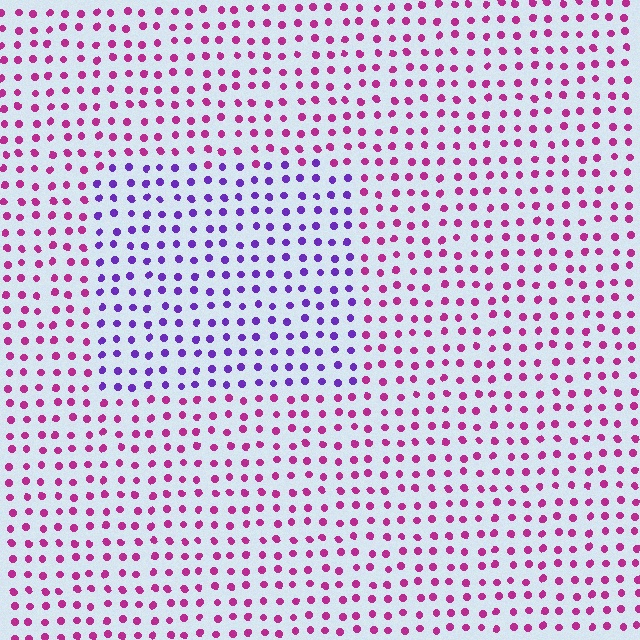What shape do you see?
I see a rectangle.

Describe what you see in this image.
The image is filled with small magenta elements in a uniform arrangement. A rectangle-shaped region is visible where the elements are tinted to a slightly different hue, forming a subtle color boundary.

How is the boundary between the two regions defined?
The boundary is defined purely by a slight shift in hue (about 50 degrees). Spacing, size, and orientation are identical on both sides.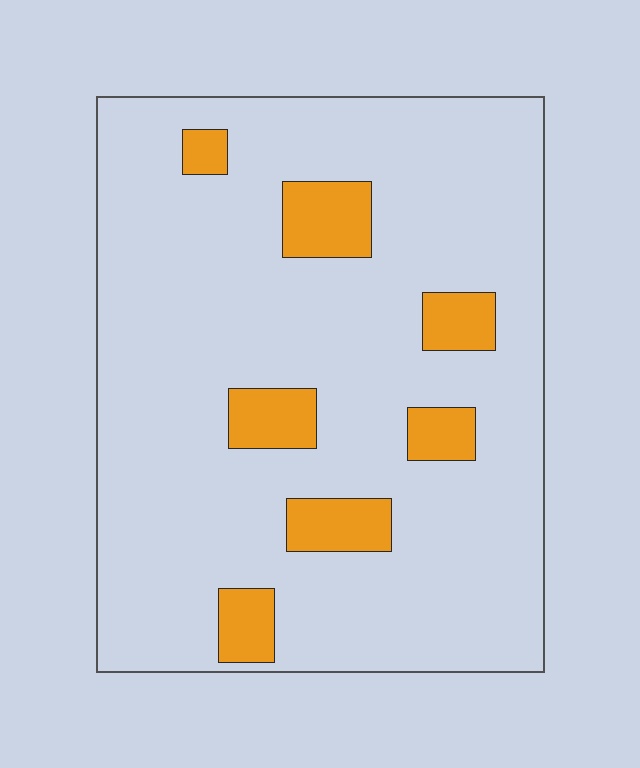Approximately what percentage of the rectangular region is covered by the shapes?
Approximately 15%.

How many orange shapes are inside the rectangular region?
7.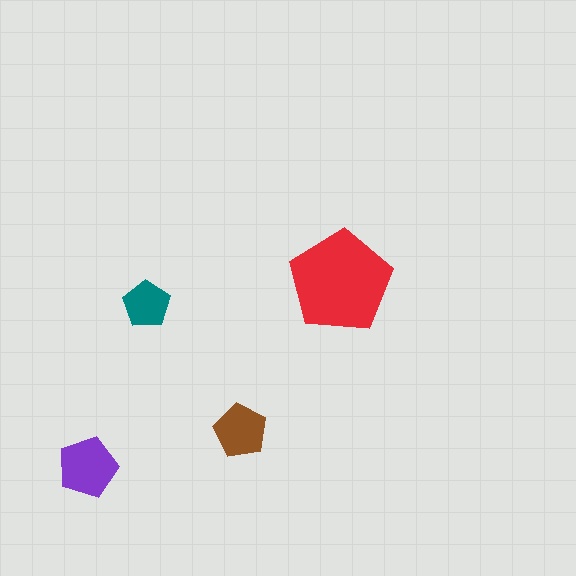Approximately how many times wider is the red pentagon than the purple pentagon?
About 1.5 times wider.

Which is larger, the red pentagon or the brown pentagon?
The red one.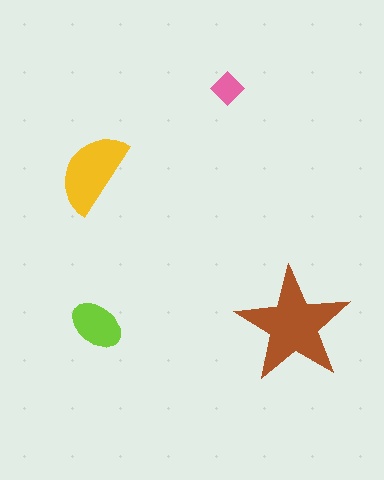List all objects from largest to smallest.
The brown star, the yellow semicircle, the lime ellipse, the pink diamond.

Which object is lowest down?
The brown star is bottommost.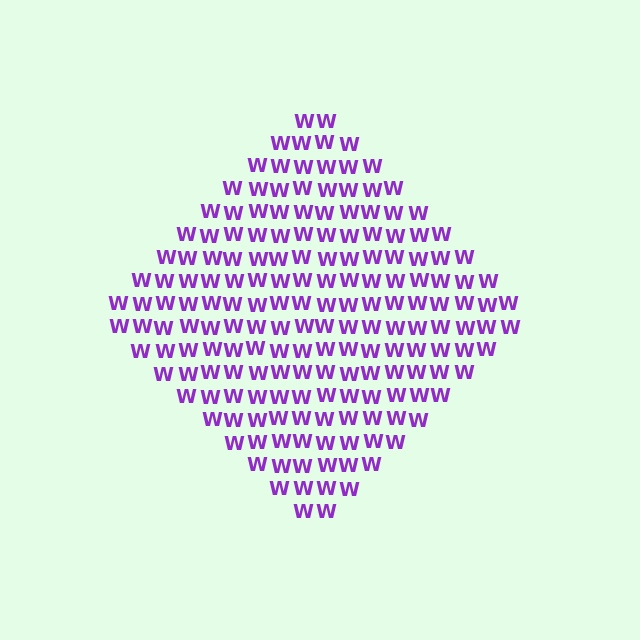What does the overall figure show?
The overall figure shows a diamond.